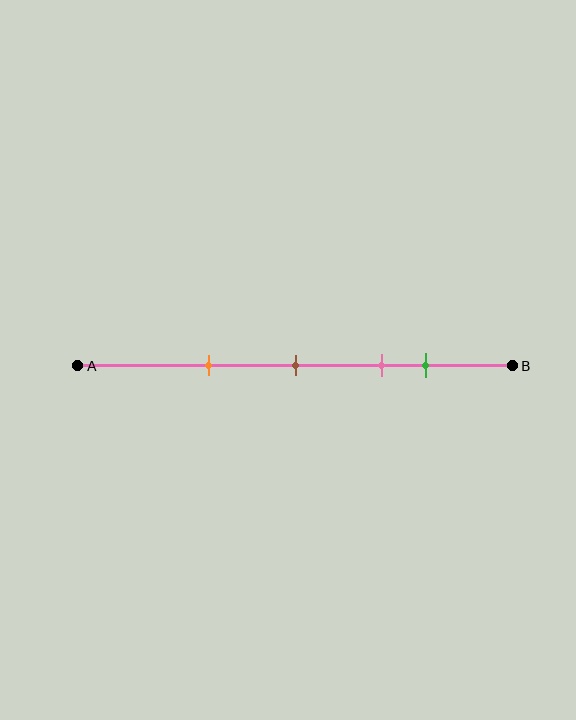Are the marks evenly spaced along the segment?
No, the marks are not evenly spaced.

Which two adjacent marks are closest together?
The pink and green marks are the closest adjacent pair.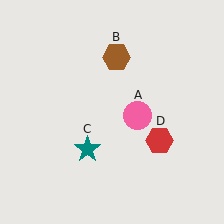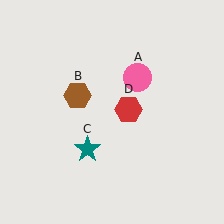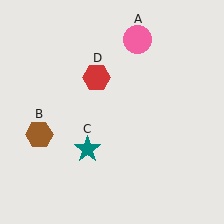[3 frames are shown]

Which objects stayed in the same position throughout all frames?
Teal star (object C) remained stationary.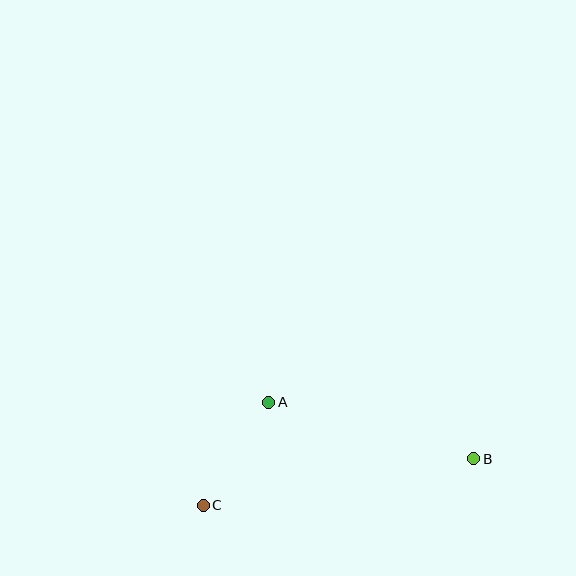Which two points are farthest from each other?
Points B and C are farthest from each other.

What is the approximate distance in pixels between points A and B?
The distance between A and B is approximately 213 pixels.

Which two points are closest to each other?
Points A and C are closest to each other.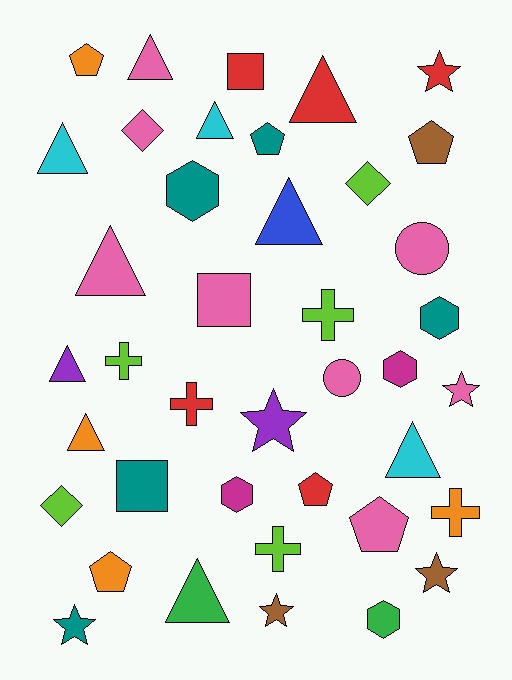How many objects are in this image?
There are 40 objects.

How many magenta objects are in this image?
There are 2 magenta objects.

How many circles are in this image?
There are 2 circles.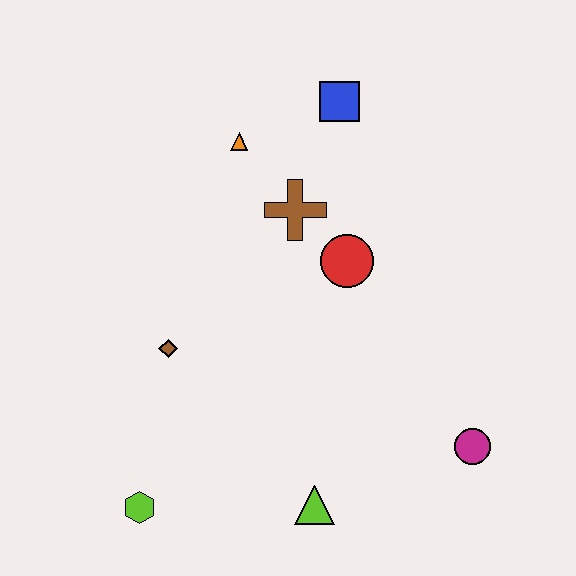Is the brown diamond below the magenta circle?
No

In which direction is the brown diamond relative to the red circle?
The brown diamond is to the left of the red circle.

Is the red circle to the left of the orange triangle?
No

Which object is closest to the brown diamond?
The lime hexagon is closest to the brown diamond.